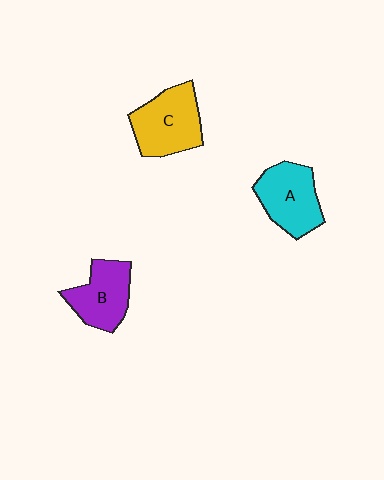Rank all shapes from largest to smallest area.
From largest to smallest: C (yellow), A (cyan), B (purple).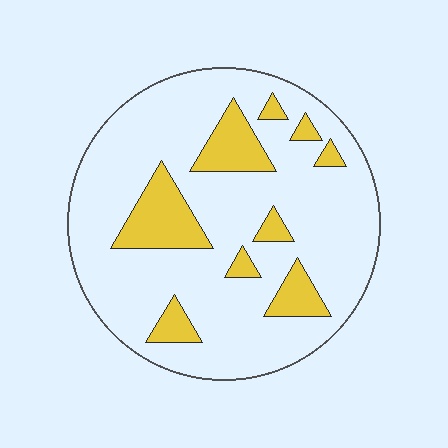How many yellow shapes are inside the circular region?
9.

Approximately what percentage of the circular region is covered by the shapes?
Approximately 20%.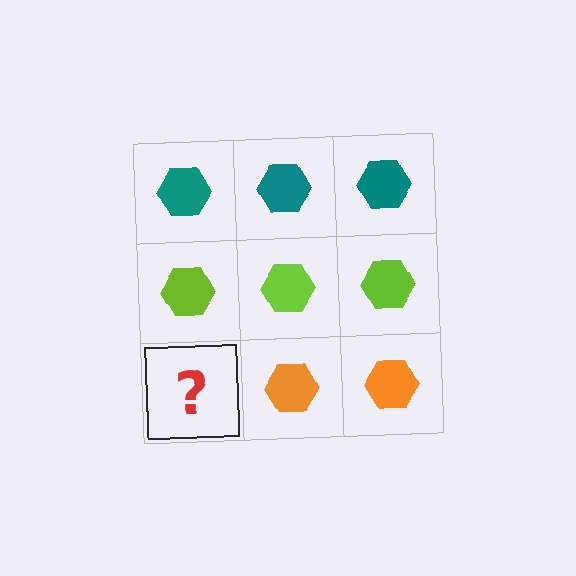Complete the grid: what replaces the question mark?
The question mark should be replaced with an orange hexagon.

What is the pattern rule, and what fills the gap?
The rule is that each row has a consistent color. The gap should be filled with an orange hexagon.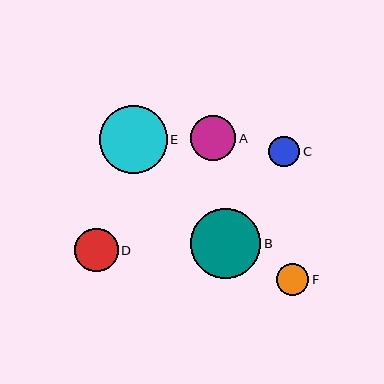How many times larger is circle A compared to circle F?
Circle A is approximately 1.4 times the size of circle F.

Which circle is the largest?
Circle B is the largest with a size of approximately 70 pixels.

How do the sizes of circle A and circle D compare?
Circle A and circle D are approximately the same size.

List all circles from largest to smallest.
From largest to smallest: B, E, A, D, F, C.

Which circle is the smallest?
Circle C is the smallest with a size of approximately 31 pixels.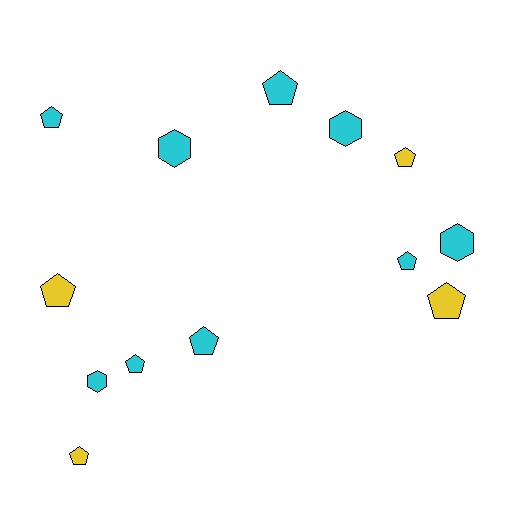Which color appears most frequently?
Cyan, with 9 objects.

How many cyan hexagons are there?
There are 4 cyan hexagons.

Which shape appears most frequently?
Pentagon, with 9 objects.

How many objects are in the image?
There are 13 objects.